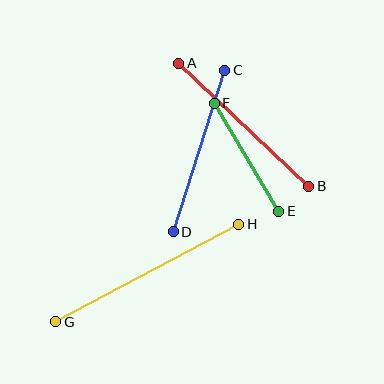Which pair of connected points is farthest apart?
Points G and H are farthest apart.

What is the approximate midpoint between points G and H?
The midpoint is at approximately (147, 273) pixels.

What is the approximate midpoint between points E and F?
The midpoint is at approximately (247, 157) pixels.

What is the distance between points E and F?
The distance is approximately 126 pixels.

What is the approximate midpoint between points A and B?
The midpoint is at approximately (244, 125) pixels.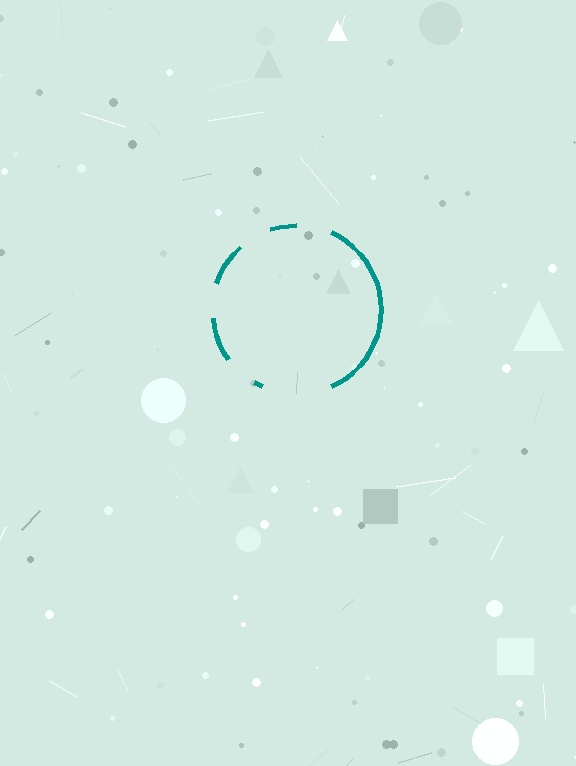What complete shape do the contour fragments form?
The contour fragments form a circle.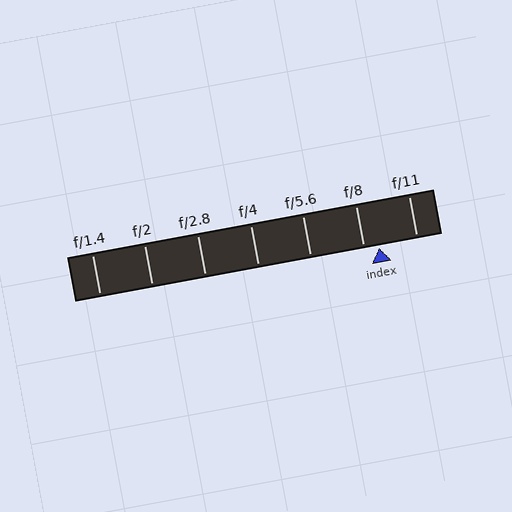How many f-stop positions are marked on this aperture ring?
There are 7 f-stop positions marked.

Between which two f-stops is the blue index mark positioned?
The index mark is between f/8 and f/11.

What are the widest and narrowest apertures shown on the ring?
The widest aperture shown is f/1.4 and the narrowest is f/11.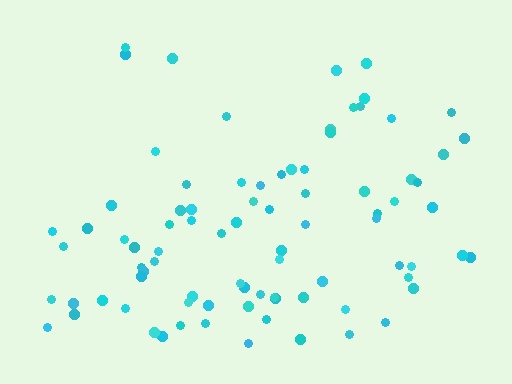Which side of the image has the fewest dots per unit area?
The top.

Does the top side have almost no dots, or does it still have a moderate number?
Still a moderate number, just noticeably fewer than the bottom.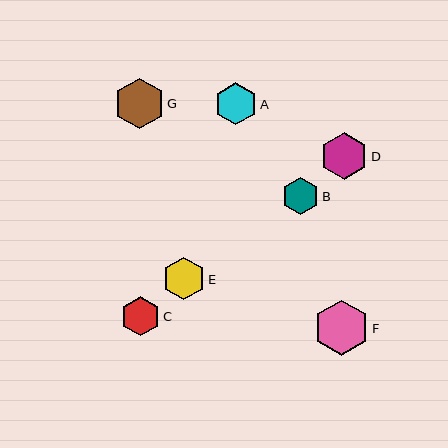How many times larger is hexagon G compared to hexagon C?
Hexagon G is approximately 1.3 times the size of hexagon C.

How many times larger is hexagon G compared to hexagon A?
Hexagon G is approximately 1.2 times the size of hexagon A.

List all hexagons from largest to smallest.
From largest to smallest: F, G, D, A, E, C, B.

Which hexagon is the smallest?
Hexagon B is the smallest with a size of approximately 37 pixels.